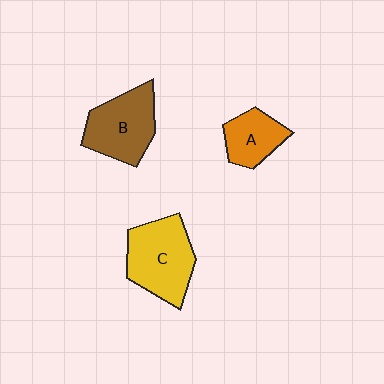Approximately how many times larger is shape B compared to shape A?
Approximately 1.5 times.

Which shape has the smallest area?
Shape A (orange).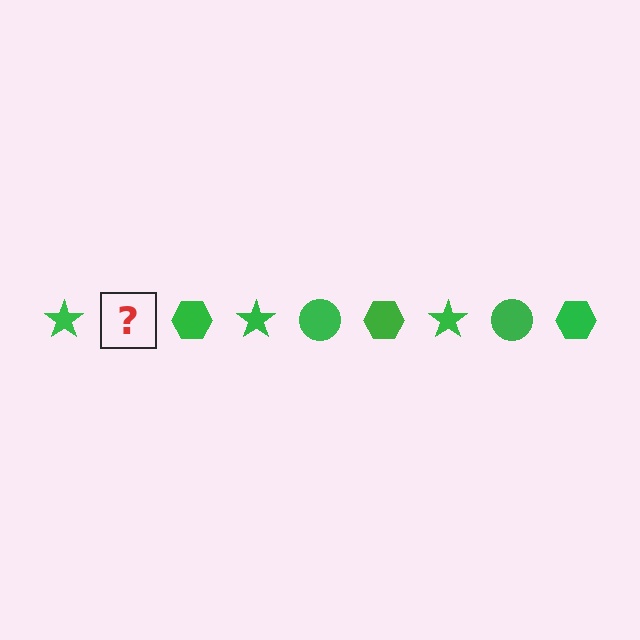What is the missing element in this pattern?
The missing element is a green circle.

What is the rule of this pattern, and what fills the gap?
The rule is that the pattern cycles through star, circle, hexagon shapes in green. The gap should be filled with a green circle.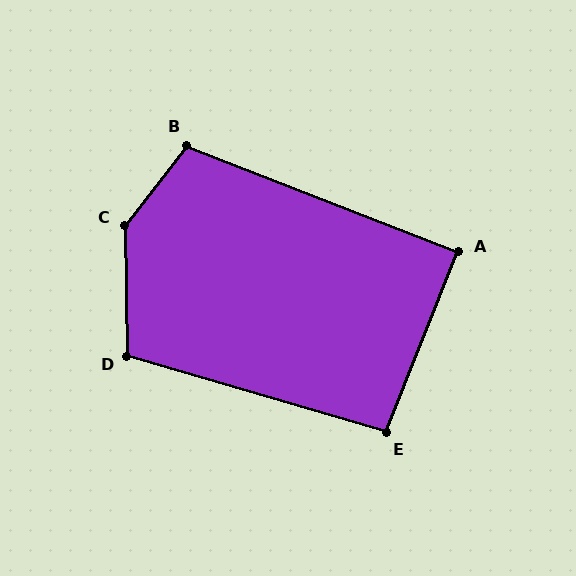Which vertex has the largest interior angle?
C, at approximately 141 degrees.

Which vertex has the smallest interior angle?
A, at approximately 90 degrees.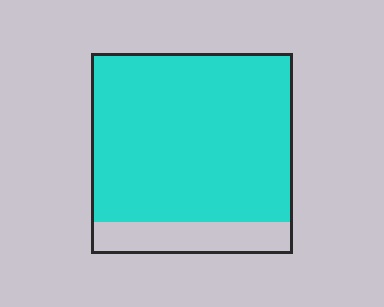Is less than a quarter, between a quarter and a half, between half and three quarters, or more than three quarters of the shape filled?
More than three quarters.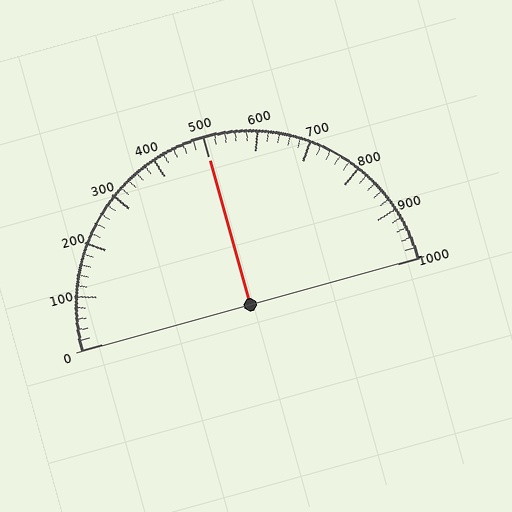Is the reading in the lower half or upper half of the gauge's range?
The reading is in the upper half of the range (0 to 1000).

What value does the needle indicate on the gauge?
The needle indicates approximately 500.